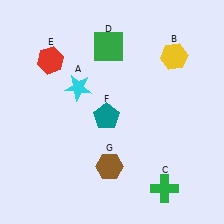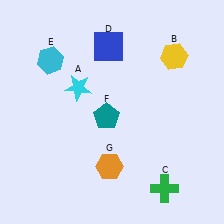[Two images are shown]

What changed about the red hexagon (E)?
In Image 1, E is red. In Image 2, it changed to cyan.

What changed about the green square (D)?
In Image 1, D is green. In Image 2, it changed to blue.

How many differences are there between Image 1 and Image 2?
There are 3 differences between the two images.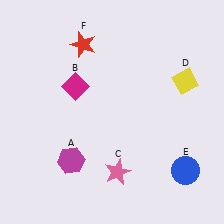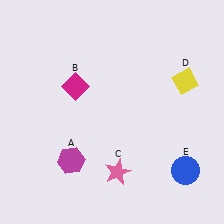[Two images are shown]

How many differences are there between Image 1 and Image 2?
There is 1 difference between the two images.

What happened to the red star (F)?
The red star (F) was removed in Image 2. It was in the top-left area of Image 1.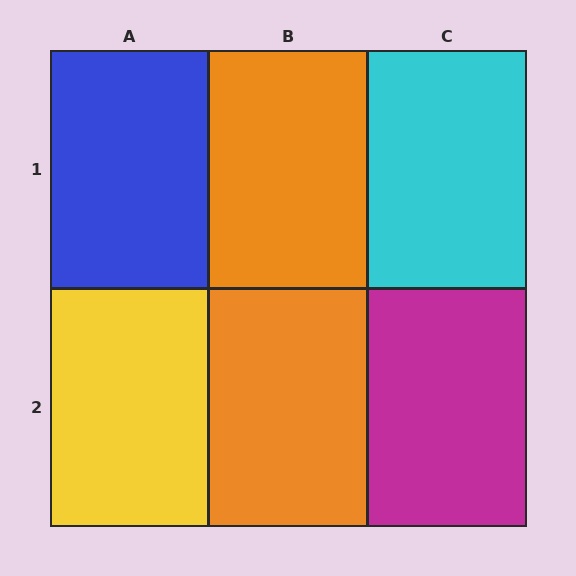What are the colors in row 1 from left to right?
Blue, orange, cyan.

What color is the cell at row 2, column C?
Magenta.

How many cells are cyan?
1 cell is cyan.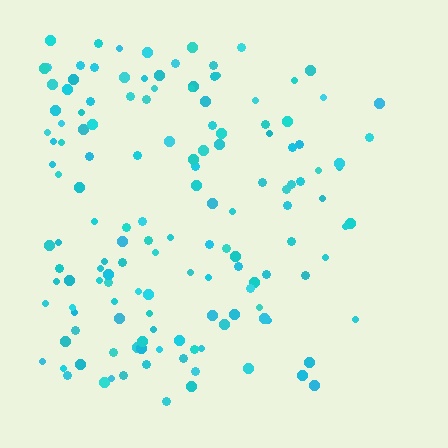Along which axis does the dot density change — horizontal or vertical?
Horizontal.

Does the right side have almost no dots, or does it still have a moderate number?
Still a moderate number, just noticeably fewer than the left.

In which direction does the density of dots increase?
From right to left, with the left side densest.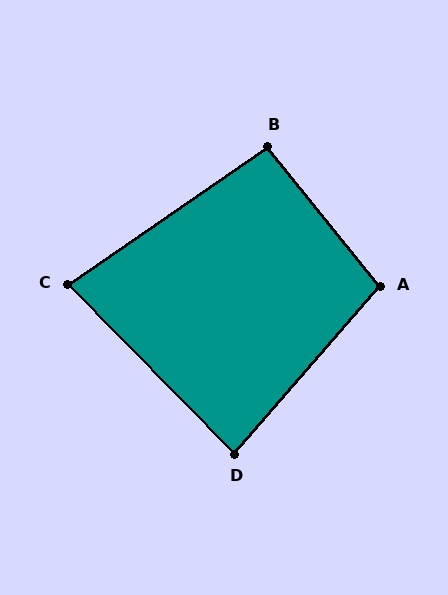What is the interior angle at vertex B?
Approximately 94 degrees (approximately right).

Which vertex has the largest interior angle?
A, at approximately 100 degrees.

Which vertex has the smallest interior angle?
C, at approximately 80 degrees.